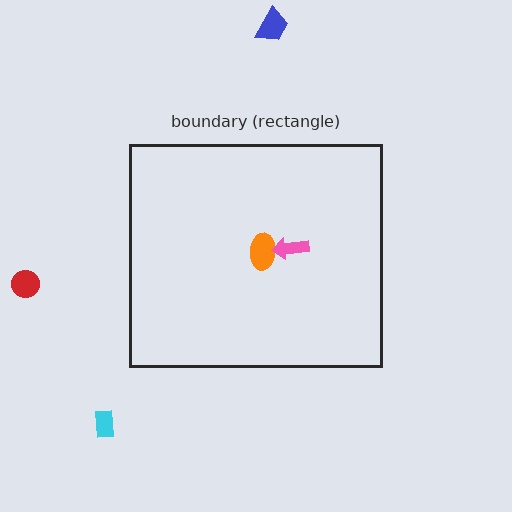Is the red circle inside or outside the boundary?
Outside.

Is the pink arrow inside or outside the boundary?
Inside.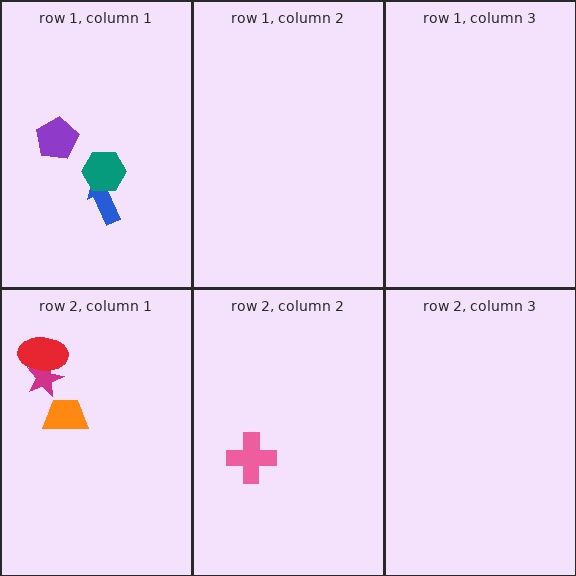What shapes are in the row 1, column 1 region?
The blue arrow, the purple pentagon, the teal hexagon.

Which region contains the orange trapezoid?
The row 2, column 1 region.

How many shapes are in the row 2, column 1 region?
3.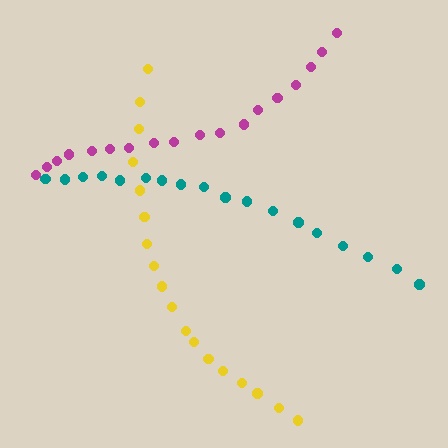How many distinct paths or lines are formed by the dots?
There are 3 distinct paths.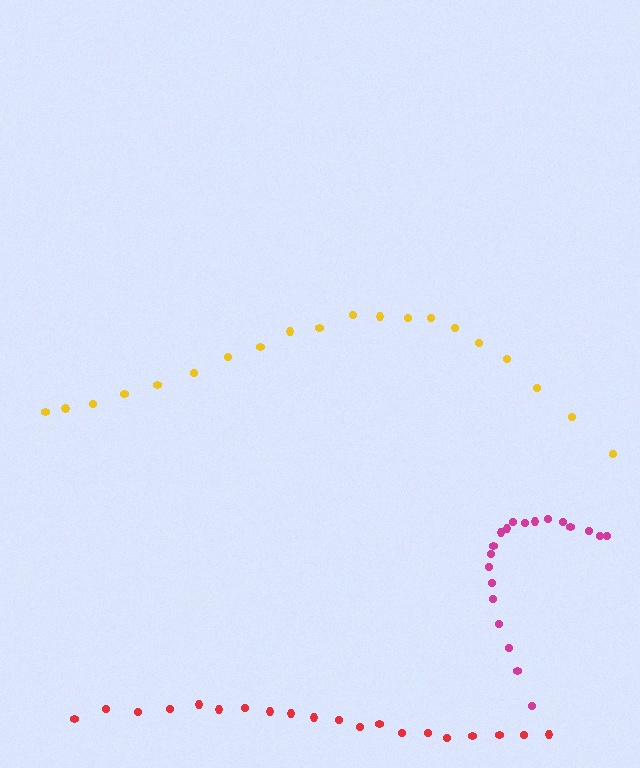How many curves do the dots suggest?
There are 3 distinct paths.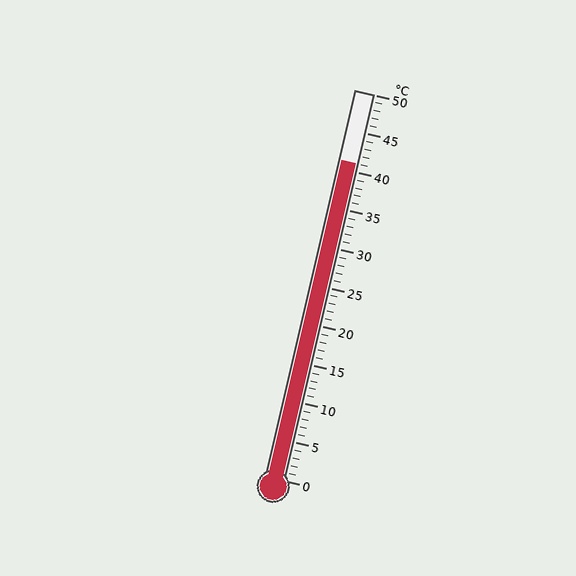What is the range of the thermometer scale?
The thermometer scale ranges from 0°C to 50°C.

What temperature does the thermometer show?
The thermometer shows approximately 41°C.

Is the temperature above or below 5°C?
The temperature is above 5°C.